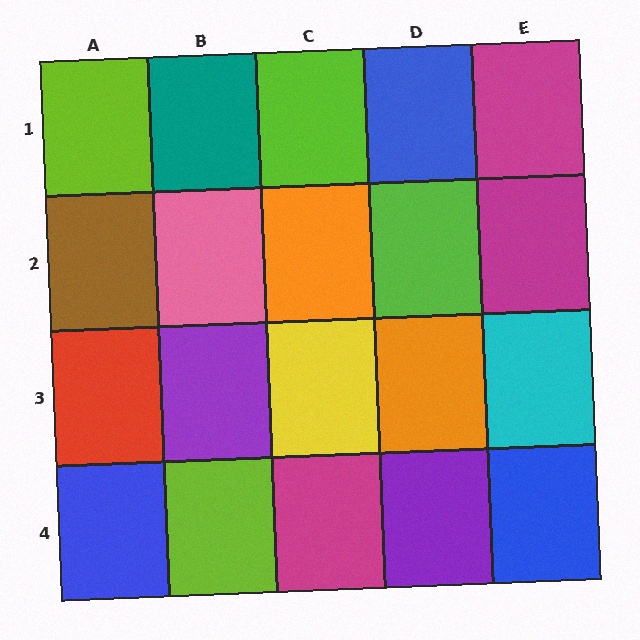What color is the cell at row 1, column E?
Magenta.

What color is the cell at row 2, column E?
Magenta.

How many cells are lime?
4 cells are lime.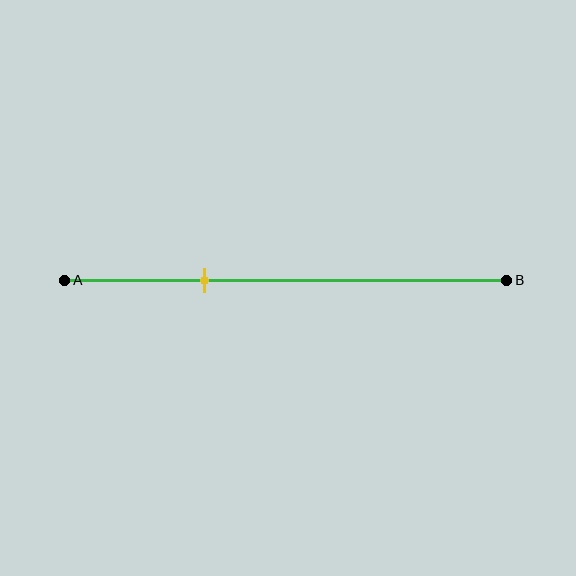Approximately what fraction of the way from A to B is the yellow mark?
The yellow mark is approximately 30% of the way from A to B.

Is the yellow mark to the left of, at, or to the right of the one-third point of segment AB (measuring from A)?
The yellow mark is approximately at the one-third point of segment AB.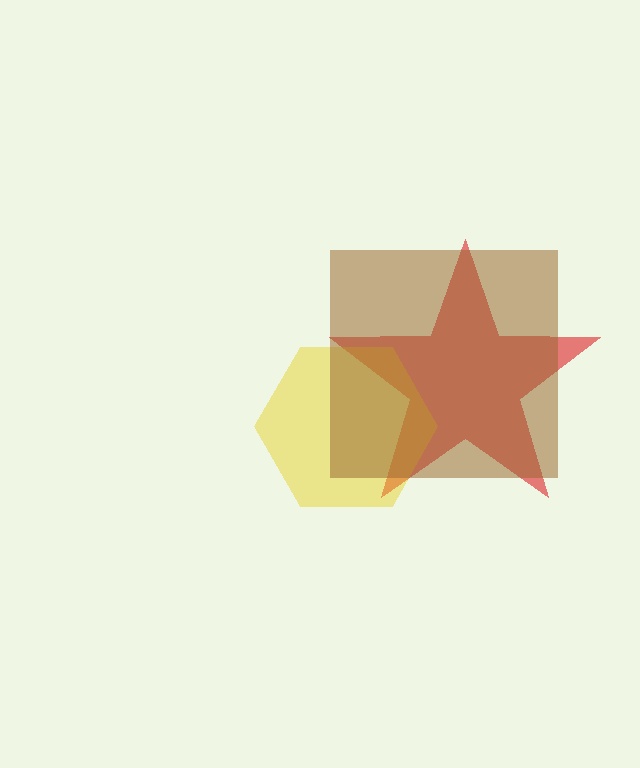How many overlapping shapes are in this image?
There are 3 overlapping shapes in the image.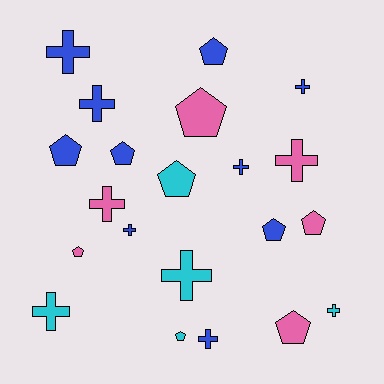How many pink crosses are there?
There are 2 pink crosses.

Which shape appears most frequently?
Cross, with 11 objects.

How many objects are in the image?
There are 21 objects.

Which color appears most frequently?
Blue, with 10 objects.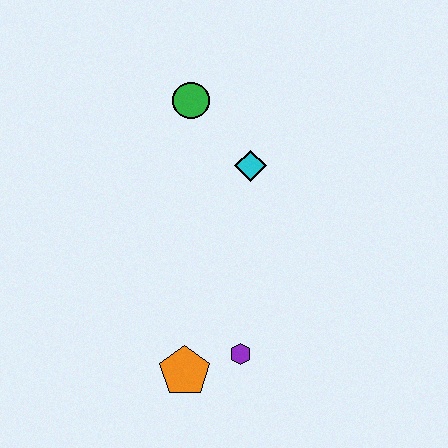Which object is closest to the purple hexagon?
The orange pentagon is closest to the purple hexagon.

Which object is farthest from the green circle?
The orange pentagon is farthest from the green circle.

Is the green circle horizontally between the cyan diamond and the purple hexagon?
No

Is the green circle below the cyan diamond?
No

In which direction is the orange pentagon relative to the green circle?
The orange pentagon is below the green circle.